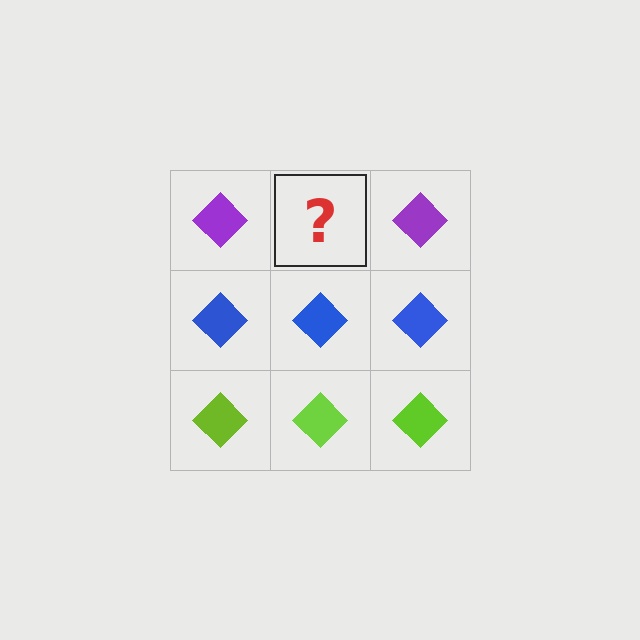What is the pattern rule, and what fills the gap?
The rule is that each row has a consistent color. The gap should be filled with a purple diamond.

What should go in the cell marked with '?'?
The missing cell should contain a purple diamond.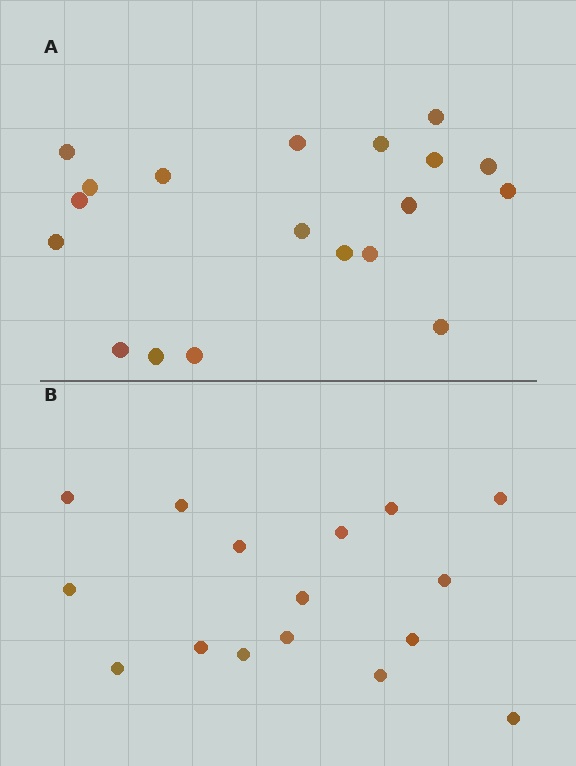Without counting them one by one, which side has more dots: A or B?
Region A (the top region) has more dots.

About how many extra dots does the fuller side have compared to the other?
Region A has just a few more — roughly 2 or 3 more dots than region B.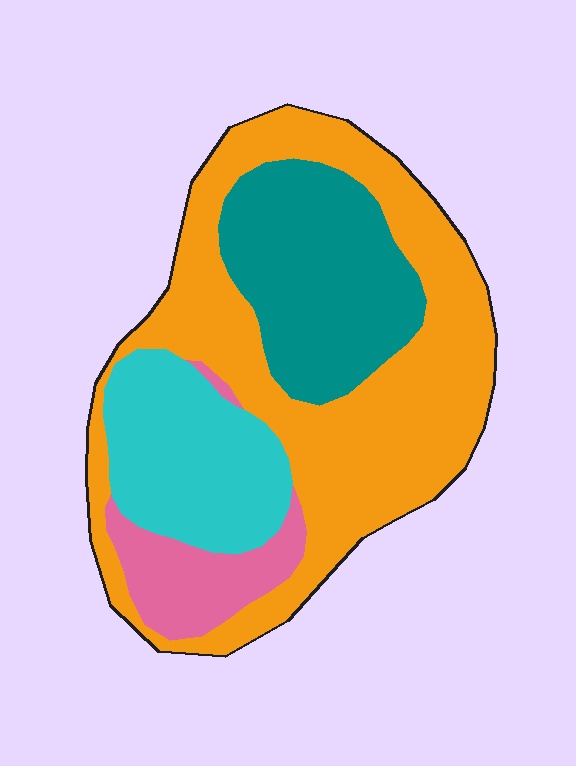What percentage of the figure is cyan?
Cyan covers 18% of the figure.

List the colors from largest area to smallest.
From largest to smallest: orange, teal, cyan, pink.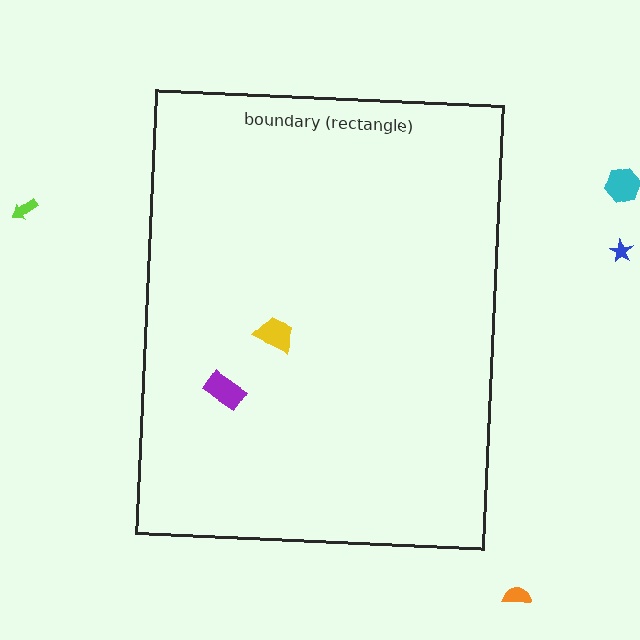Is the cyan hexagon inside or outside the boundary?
Outside.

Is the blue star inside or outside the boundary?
Outside.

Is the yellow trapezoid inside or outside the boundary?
Inside.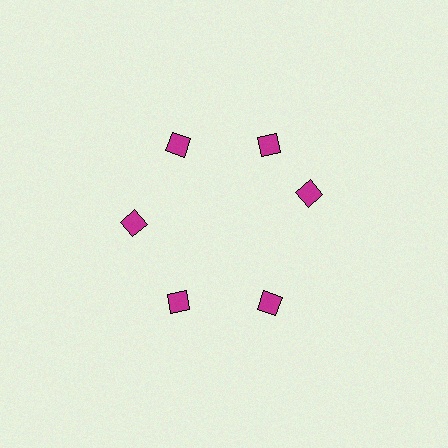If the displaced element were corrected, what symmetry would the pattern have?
It would have 6-fold rotational symmetry — the pattern would map onto itself every 60 degrees.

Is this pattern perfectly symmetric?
No. The 6 magenta diamonds are arranged in a ring, but one element near the 3 o'clock position is rotated out of alignment along the ring, breaking the 6-fold rotational symmetry.